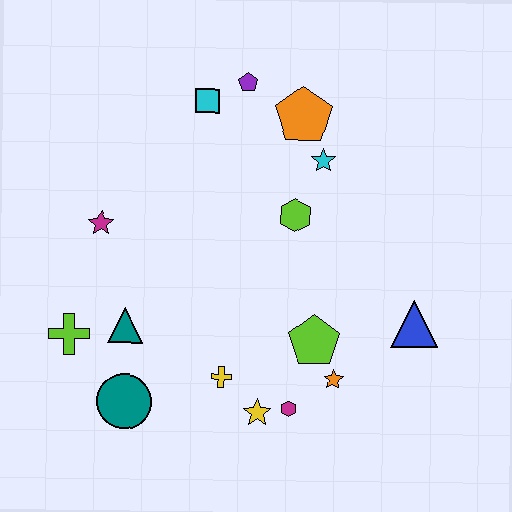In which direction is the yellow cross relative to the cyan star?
The yellow cross is below the cyan star.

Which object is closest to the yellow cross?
The yellow star is closest to the yellow cross.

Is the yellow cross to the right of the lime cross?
Yes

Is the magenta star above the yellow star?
Yes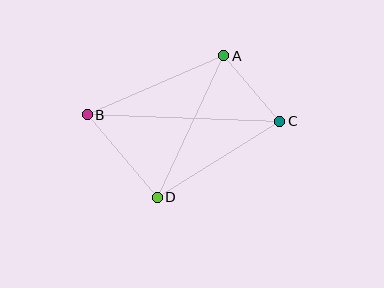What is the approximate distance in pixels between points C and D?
The distance between C and D is approximately 144 pixels.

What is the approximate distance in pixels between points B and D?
The distance between B and D is approximately 108 pixels.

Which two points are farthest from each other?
Points B and C are farthest from each other.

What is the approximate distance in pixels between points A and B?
The distance between A and B is approximately 149 pixels.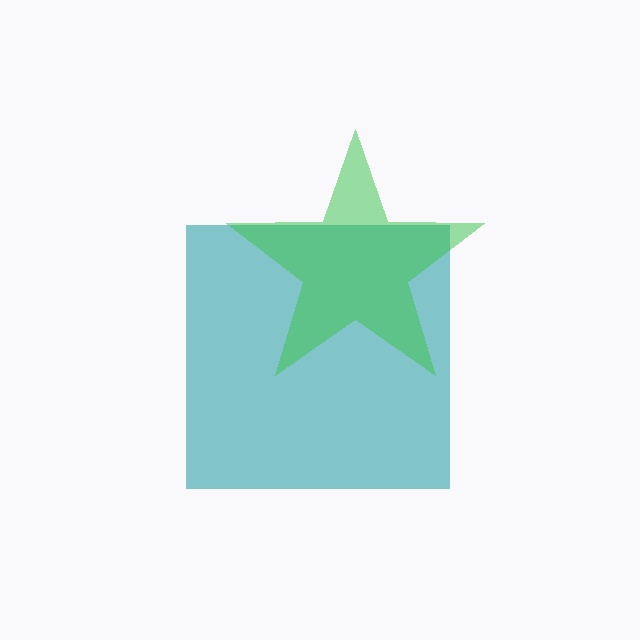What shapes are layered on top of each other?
The layered shapes are: a teal square, a green star.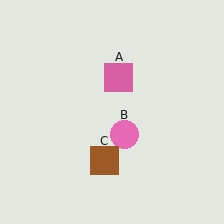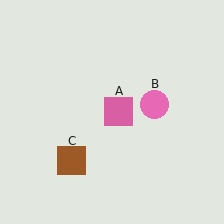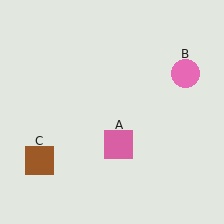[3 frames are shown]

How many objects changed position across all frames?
3 objects changed position: pink square (object A), pink circle (object B), brown square (object C).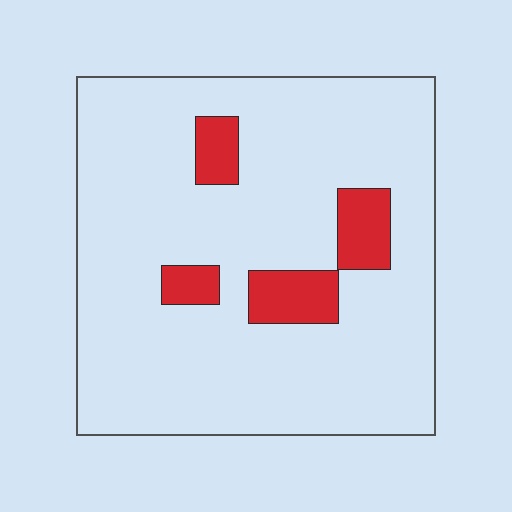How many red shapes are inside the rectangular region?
4.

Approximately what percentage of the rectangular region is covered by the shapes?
Approximately 10%.